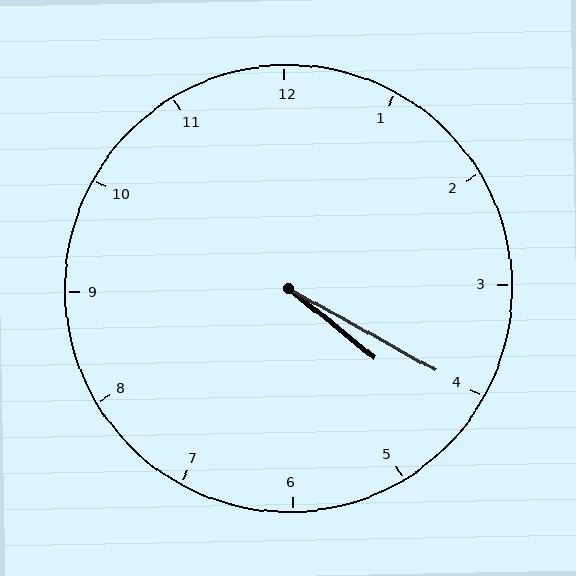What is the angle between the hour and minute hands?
Approximately 10 degrees.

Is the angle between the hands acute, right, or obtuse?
It is acute.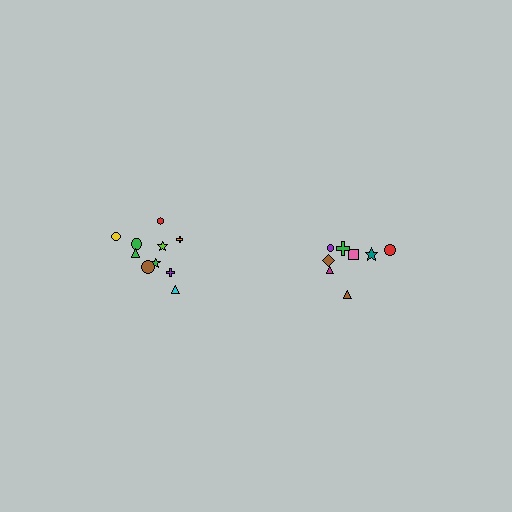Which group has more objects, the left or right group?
The left group.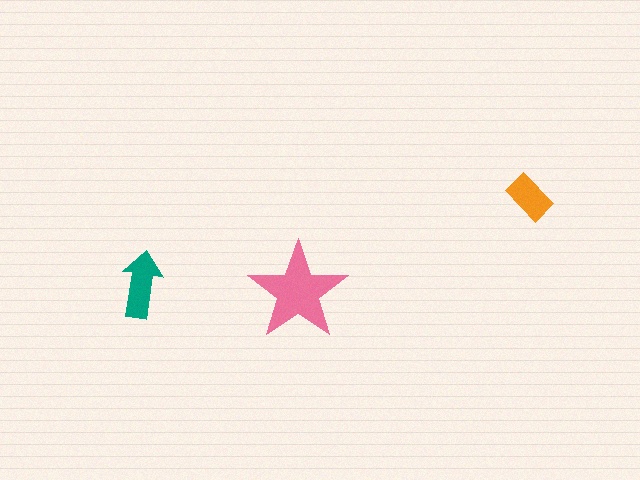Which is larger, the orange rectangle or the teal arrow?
The teal arrow.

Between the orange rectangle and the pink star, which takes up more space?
The pink star.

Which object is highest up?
The orange rectangle is topmost.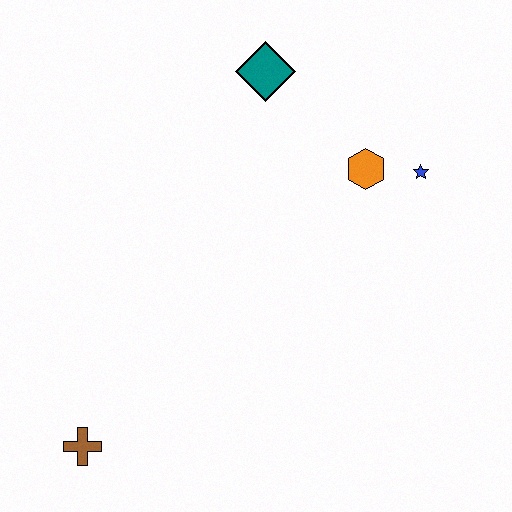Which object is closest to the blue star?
The orange hexagon is closest to the blue star.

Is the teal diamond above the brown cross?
Yes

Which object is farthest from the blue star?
The brown cross is farthest from the blue star.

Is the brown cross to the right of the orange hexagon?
No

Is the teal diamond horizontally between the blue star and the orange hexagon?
No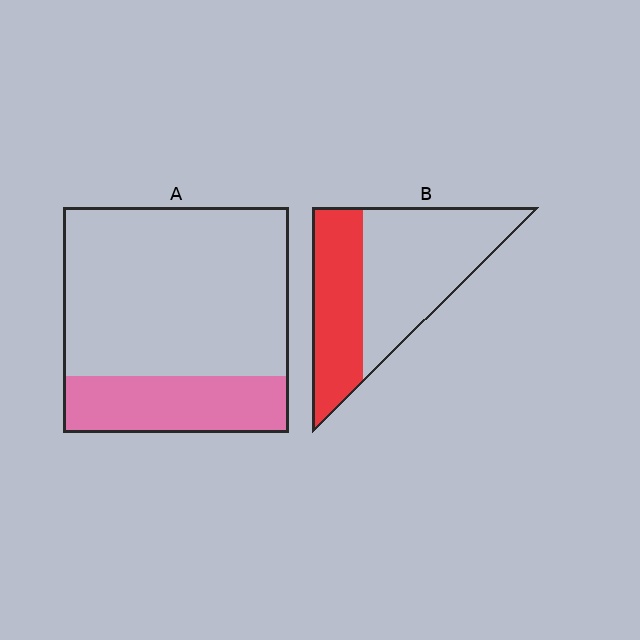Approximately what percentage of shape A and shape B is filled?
A is approximately 25% and B is approximately 40%.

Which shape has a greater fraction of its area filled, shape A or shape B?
Shape B.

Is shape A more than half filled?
No.